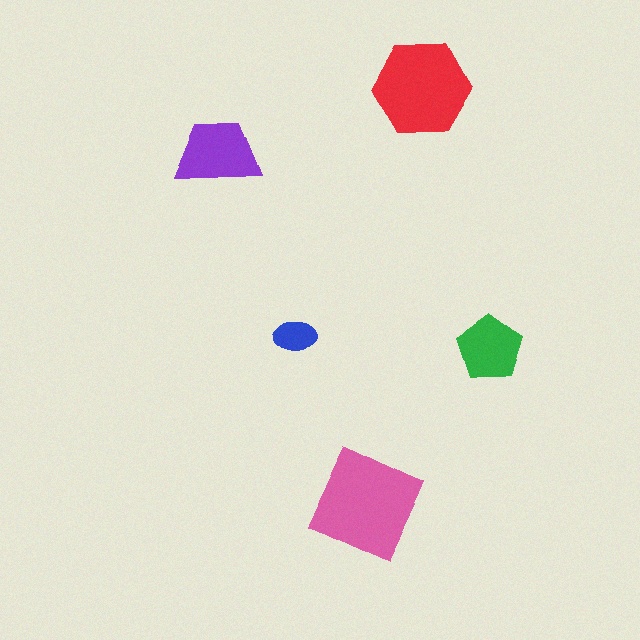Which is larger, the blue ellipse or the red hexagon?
The red hexagon.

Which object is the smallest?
The blue ellipse.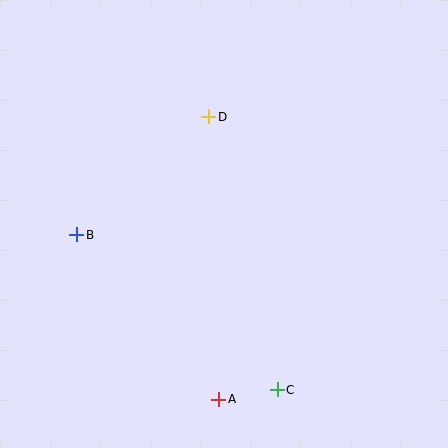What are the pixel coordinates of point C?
Point C is at (277, 390).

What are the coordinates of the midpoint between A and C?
The midpoint between A and C is at (248, 395).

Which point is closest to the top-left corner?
Point D is closest to the top-left corner.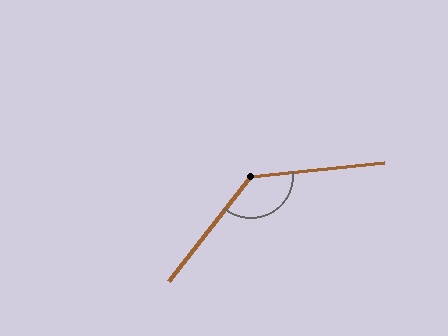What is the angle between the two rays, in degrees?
Approximately 134 degrees.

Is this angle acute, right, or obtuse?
It is obtuse.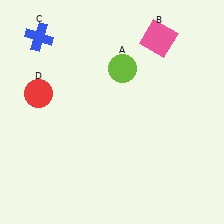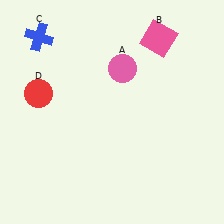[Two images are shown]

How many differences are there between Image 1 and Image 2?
There is 1 difference between the two images.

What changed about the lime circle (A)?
In Image 1, A is lime. In Image 2, it changed to pink.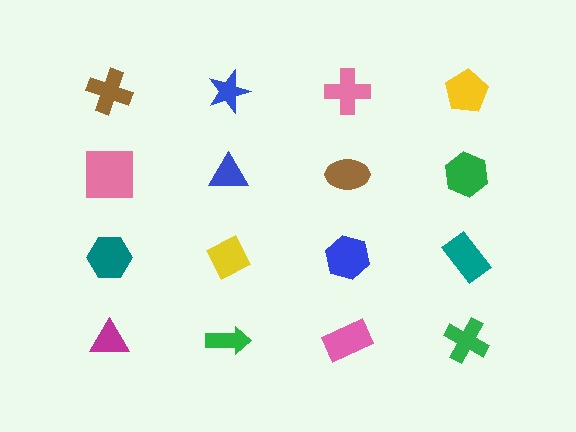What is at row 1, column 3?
A pink cross.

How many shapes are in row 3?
4 shapes.